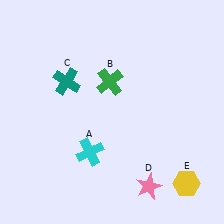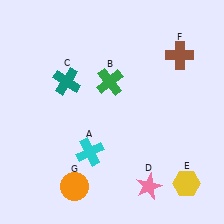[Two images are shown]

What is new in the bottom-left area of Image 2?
An orange circle (G) was added in the bottom-left area of Image 2.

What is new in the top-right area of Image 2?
A brown cross (F) was added in the top-right area of Image 2.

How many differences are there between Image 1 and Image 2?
There are 2 differences between the two images.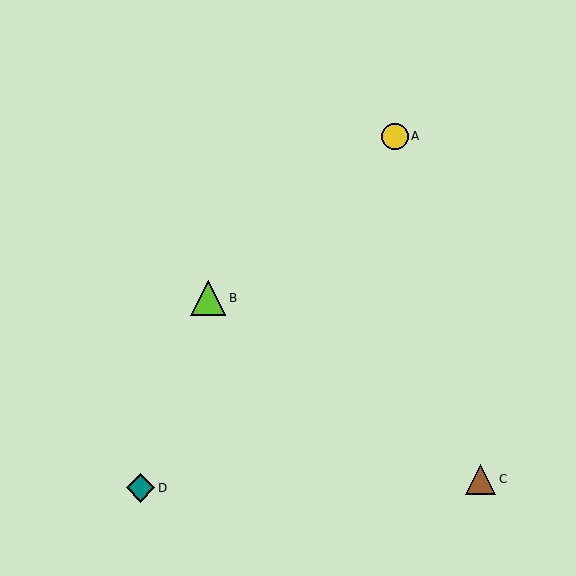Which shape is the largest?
The lime triangle (labeled B) is the largest.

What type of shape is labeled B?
Shape B is a lime triangle.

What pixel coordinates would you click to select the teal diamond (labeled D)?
Click at (141, 488) to select the teal diamond D.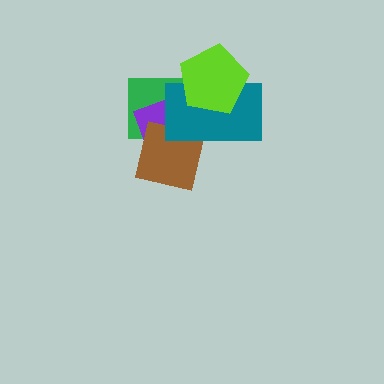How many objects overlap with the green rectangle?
4 objects overlap with the green rectangle.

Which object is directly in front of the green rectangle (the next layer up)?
The purple diamond is directly in front of the green rectangle.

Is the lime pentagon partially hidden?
No, no other shape covers it.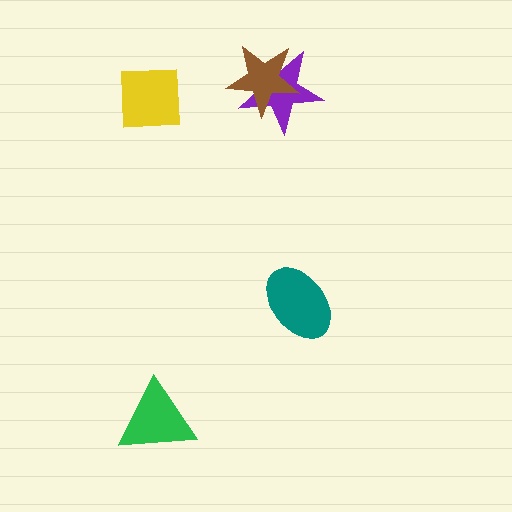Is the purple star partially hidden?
Yes, it is partially covered by another shape.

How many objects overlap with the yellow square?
0 objects overlap with the yellow square.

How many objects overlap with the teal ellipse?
0 objects overlap with the teal ellipse.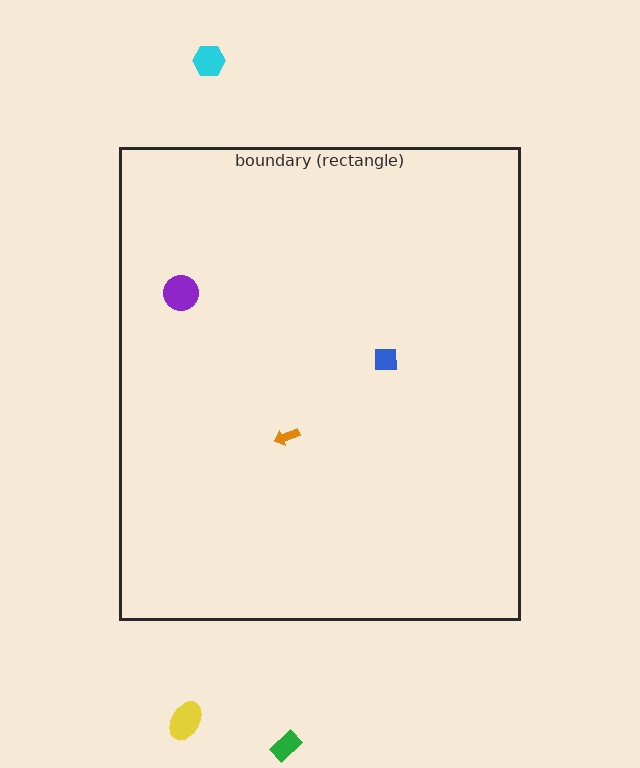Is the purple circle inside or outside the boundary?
Inside.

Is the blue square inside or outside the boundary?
Inside.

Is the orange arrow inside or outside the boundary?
Inside.